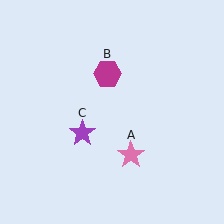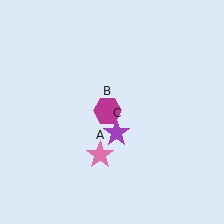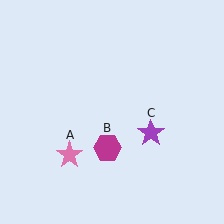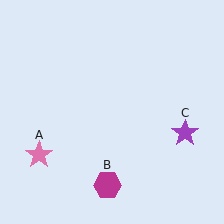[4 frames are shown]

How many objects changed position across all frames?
3 objects changed position: pink star (object A), magenta hexagon (object B), purple star (object C).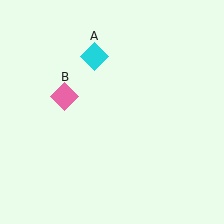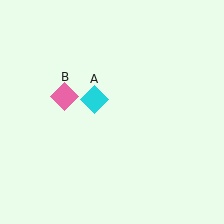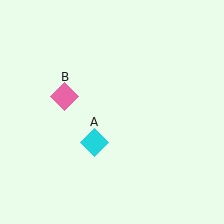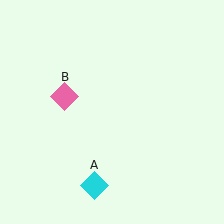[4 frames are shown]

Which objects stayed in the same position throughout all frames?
Pink diamond (object B) remained stationary.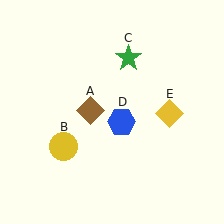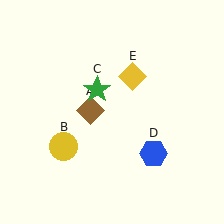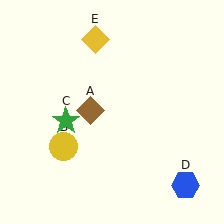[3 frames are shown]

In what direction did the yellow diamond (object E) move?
The yellow diamond (object E) moved up and to the left.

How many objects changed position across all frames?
3 objects changed position: green star (object C), blue hexagon (object D), yellow diamond (object E).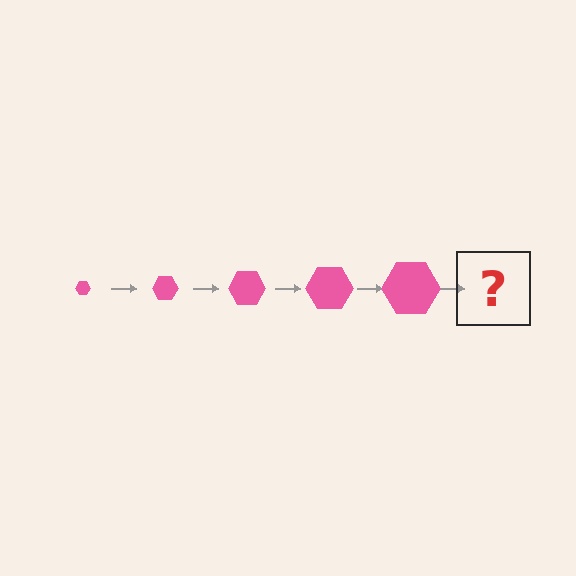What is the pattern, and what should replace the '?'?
The pattern is that the hexagon gets progressively larger each step. The '?' should be a pink hexagon, larger than the previous one.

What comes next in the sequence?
The next element should be a pink hexagon, larger than the previous one.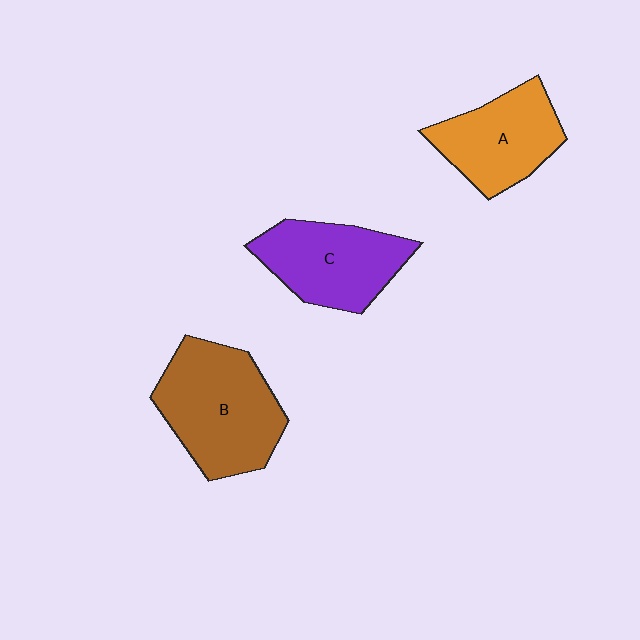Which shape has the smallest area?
Shape A (orange).